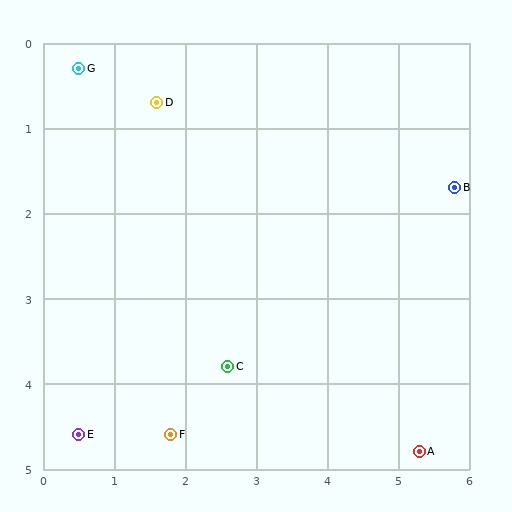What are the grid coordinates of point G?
Point G is at approximately (0.5, 0.3).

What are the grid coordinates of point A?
Point A is at approximately (5.3, 4.8).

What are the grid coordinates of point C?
Point C is at approximately (2.6, 3.8).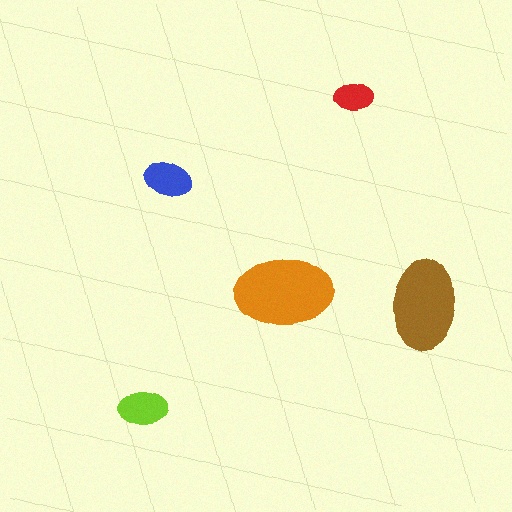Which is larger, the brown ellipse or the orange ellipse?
The orange one.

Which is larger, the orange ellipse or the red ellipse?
The orange one.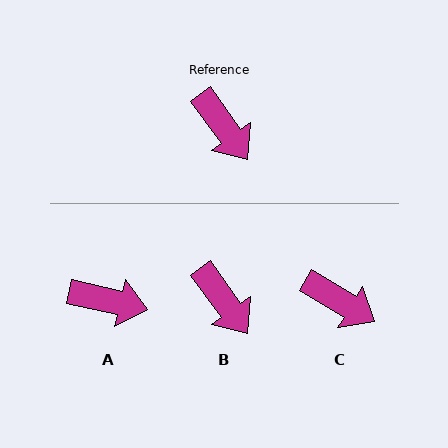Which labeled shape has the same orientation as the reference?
B.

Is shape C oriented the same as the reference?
No, it is off by about 23 degrees.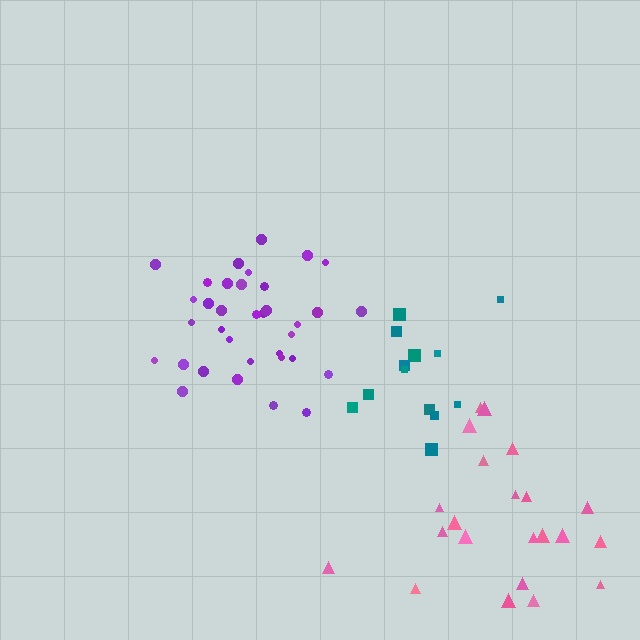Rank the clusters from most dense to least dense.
purple, teal, pink.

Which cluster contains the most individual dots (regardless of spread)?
Purple (35).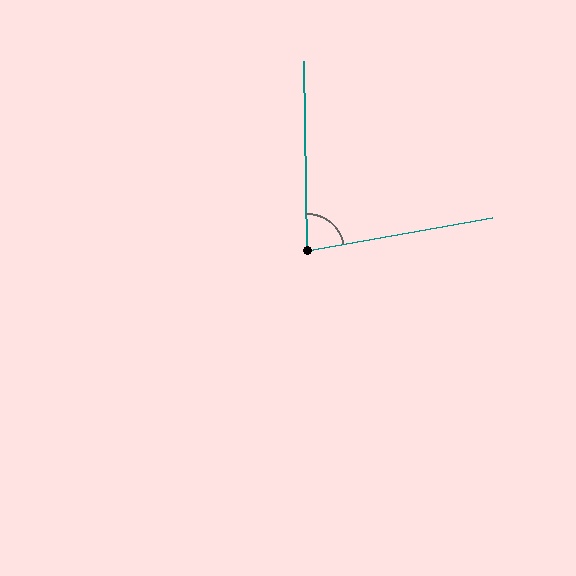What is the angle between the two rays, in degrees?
Approximately 81 degrees.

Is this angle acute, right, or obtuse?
It is acute.